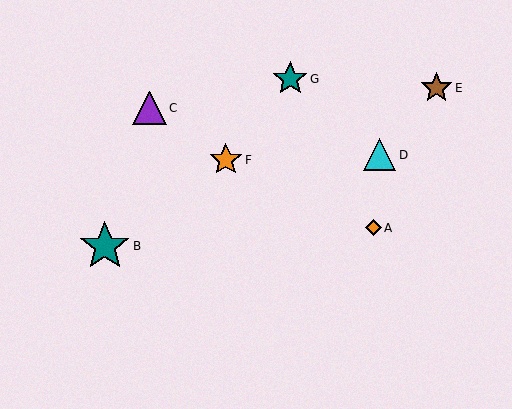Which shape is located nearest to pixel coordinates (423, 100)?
The brown star (labeled E) at (437, 88) is nearest to that location.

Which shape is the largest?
The teal star (labeled B) is the largest.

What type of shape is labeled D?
Shape D is a cyan triangle.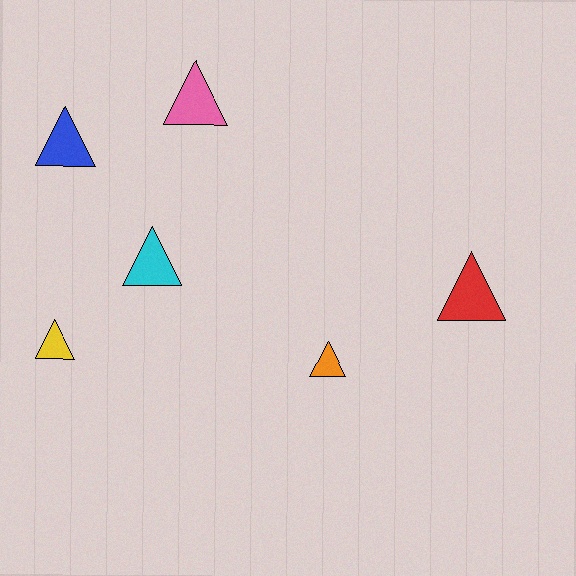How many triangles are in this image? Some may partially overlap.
There are 6 triangles.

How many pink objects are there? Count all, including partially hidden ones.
There is 1 pink object.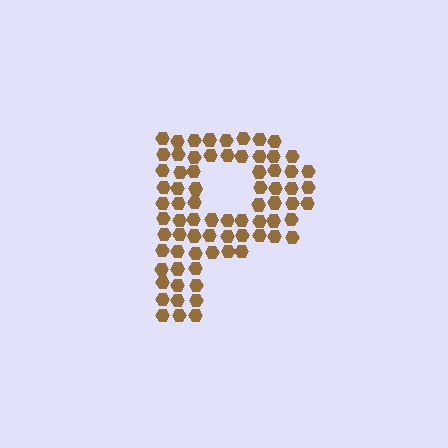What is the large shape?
The large shape is the letter P.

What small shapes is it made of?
It is made of small hexagons.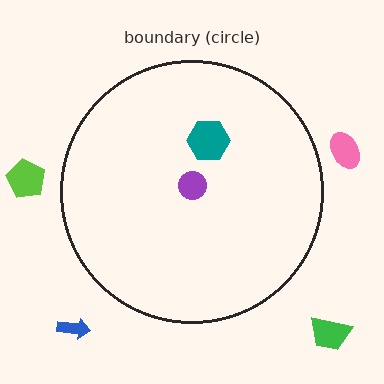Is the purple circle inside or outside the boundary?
Inside.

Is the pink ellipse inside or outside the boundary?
Outside.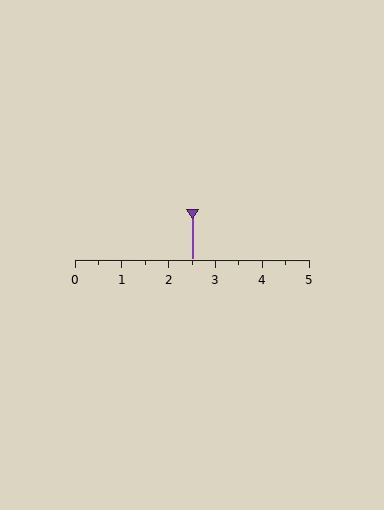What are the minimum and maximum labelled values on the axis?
The axis runs from 0 to 5.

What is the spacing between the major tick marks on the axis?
The major ticks are spaced 1 apart.